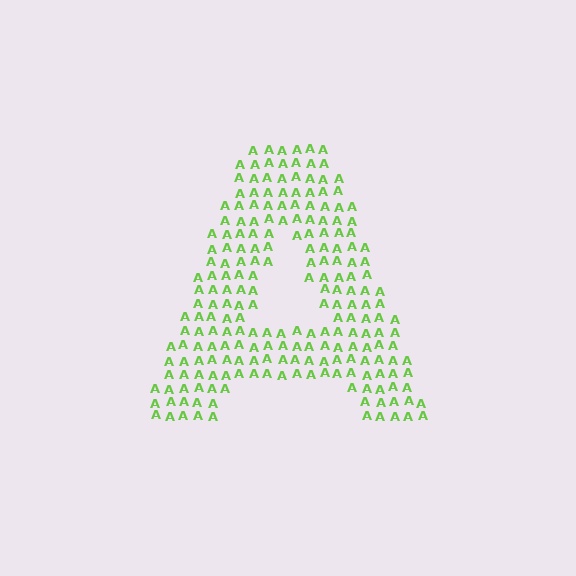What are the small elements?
The small elements are letter A's.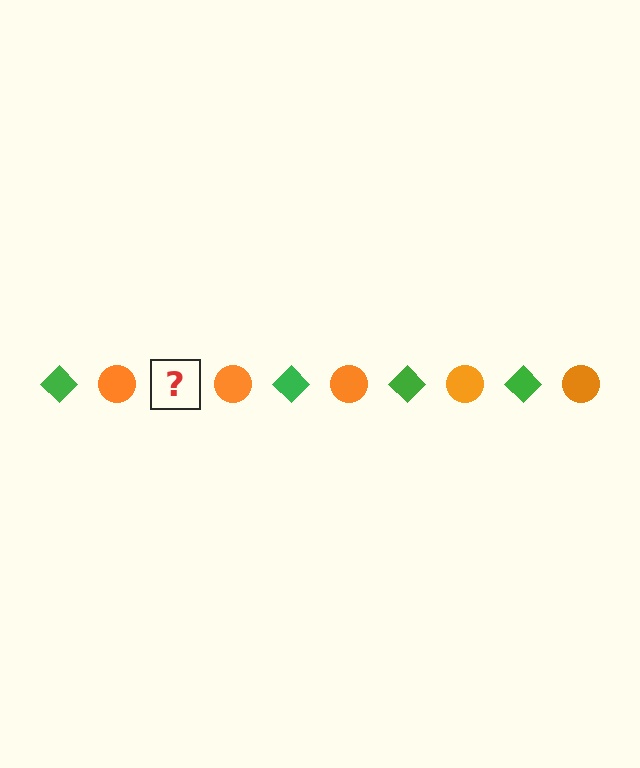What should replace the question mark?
The question mark should be replaced with a green diamond.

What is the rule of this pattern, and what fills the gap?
The rule is that the pattern alternates between green diamond and orange circle. The gap should be filled with a green diamond.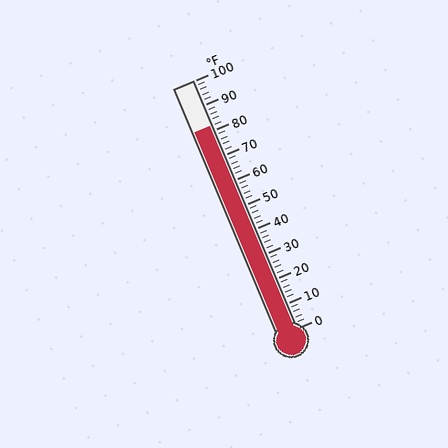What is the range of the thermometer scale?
The thermometer scale ranges from 0°F to 100°F.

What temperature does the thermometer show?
The thermometer shows approximately 82°F.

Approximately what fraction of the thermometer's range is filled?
The thermometer is filled to approximately 80% of its range.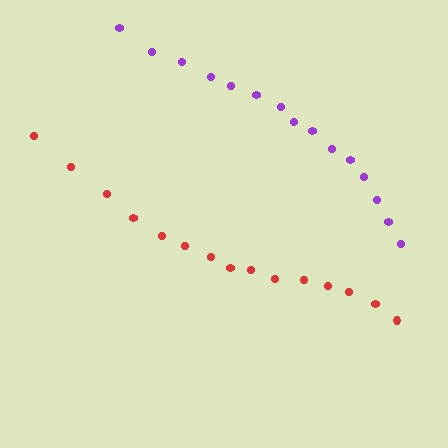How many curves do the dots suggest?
There are 2 distinct paths.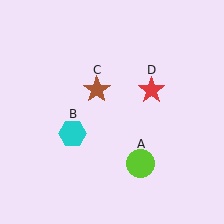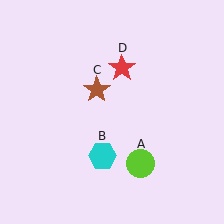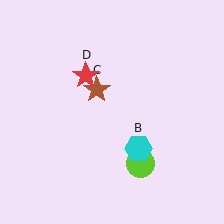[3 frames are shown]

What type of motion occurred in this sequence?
The cyan hexagon (object B), red star (object D) rotated counterclockwise around the center of the scene.